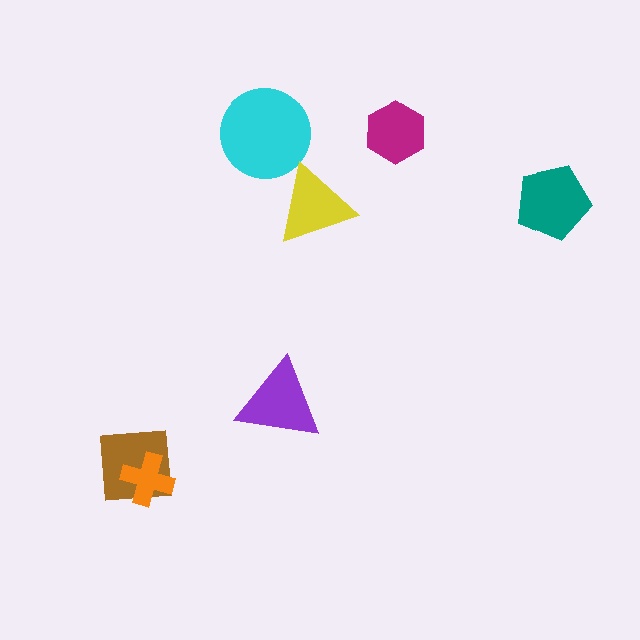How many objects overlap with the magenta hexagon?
0 objects overlap with the magenta hexagon.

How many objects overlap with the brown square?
1 object overlaps with the brown square.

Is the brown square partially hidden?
Yes, it is partially covered by another shape.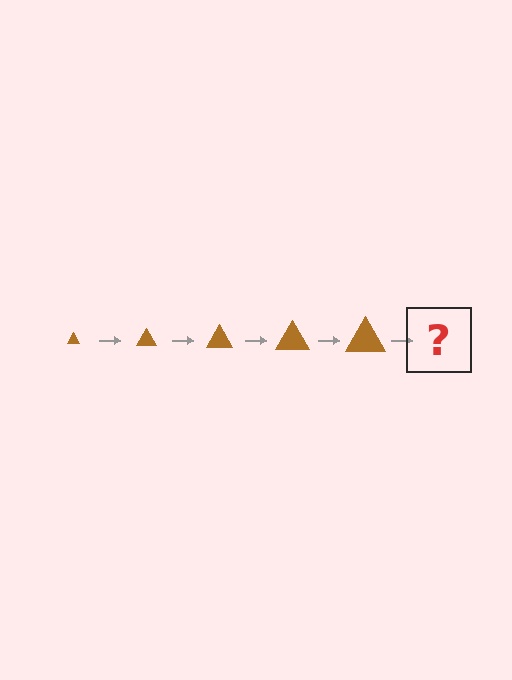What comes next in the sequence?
The next element should be a brown triangle, larger than the previous one.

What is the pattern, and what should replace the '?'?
The pattern is that the triangle gets progressively larger each step. The '?' should be a brown triangle, larger than the previous one.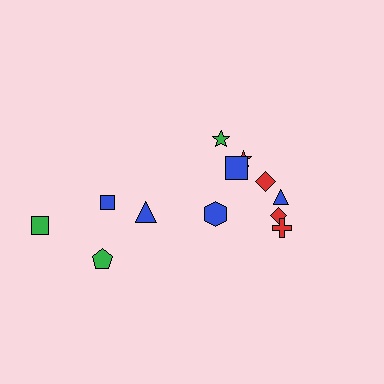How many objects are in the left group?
There are 4 objects.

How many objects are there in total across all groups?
There are 12 objects.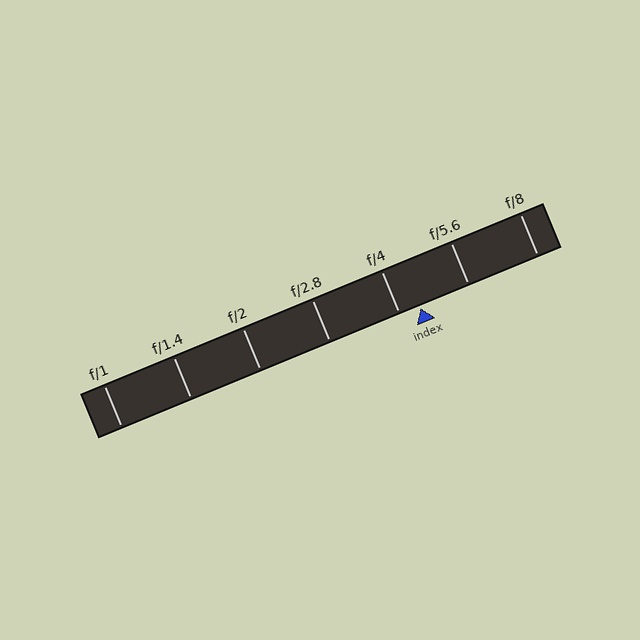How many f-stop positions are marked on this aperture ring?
There are 7 f-stop positions marked.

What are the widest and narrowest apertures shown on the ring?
The widest aperture shown is f/1 and the narrowest is f/8.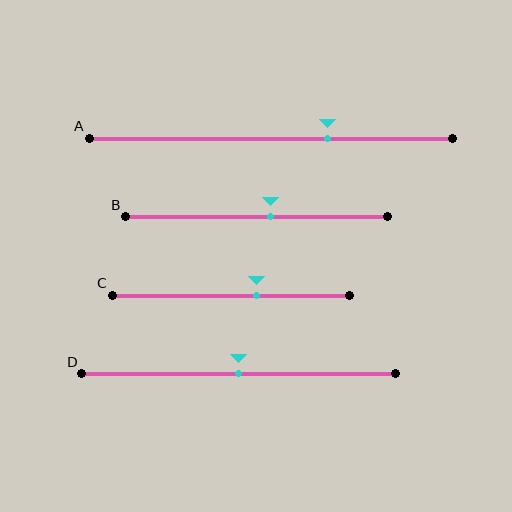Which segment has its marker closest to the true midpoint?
Segment D has its marker closest to the true midpoint.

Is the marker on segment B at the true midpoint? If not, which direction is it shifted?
No, the marker on segment B is shifted to the right by about 5% of the segment length.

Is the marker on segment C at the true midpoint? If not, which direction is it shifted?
No, the marker on segment C is shifted to the right by about 11% of the segment length.